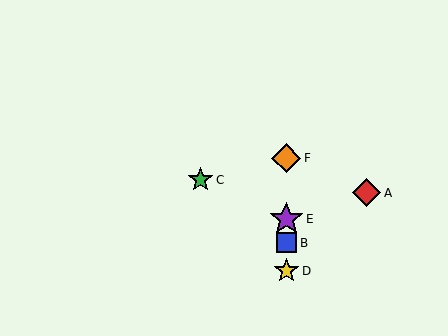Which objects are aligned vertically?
Objects B, D, E, F are aligned vertically.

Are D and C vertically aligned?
No, D is at x≈286 and C is at x≈200.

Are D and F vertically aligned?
Yes, both are at x≈286.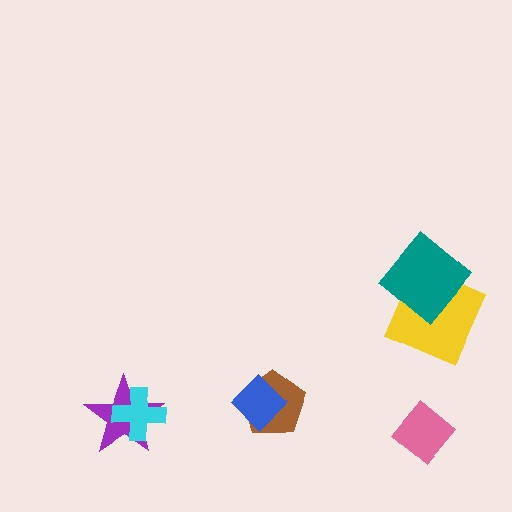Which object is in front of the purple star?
The cyan cross is in front of the purple star.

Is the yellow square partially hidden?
Yes, it is partially covered by another shape.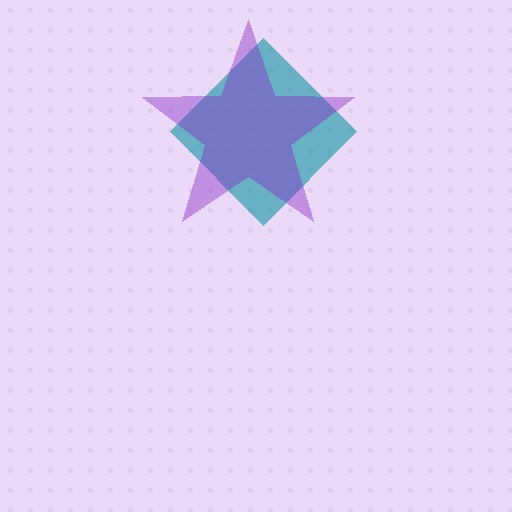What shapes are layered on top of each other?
The layered shapes are: a teal diamond, a purple star.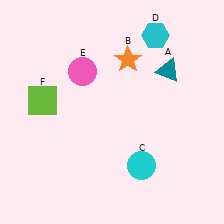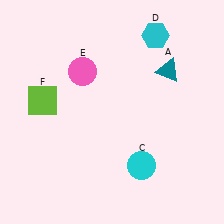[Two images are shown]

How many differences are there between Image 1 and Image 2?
There is 1 difference between the two images.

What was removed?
The orange star (B) was removed in Image 2.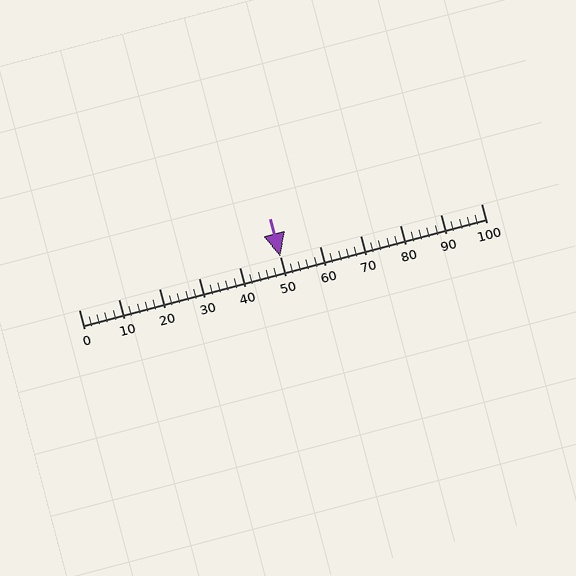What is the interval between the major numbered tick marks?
The major tick marks are spaced 10 units apart.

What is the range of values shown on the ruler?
The ruler shows values from 0 to 100.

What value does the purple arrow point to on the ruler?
The purple arrow points to approximately 50.